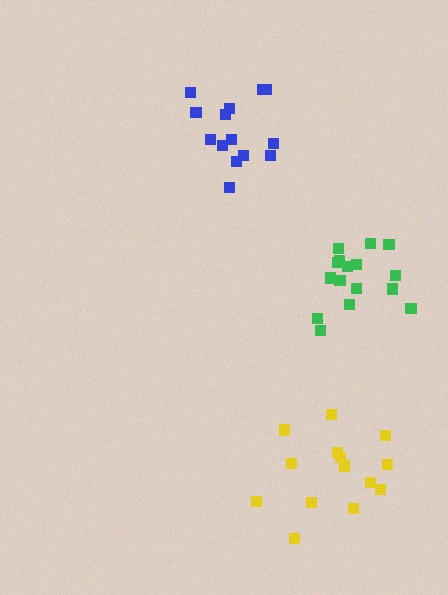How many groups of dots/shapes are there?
There are 3 groups.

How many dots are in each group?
Group 1: 14 dots, Group 2: 16 dots, Group 3: 14 dots (44 total).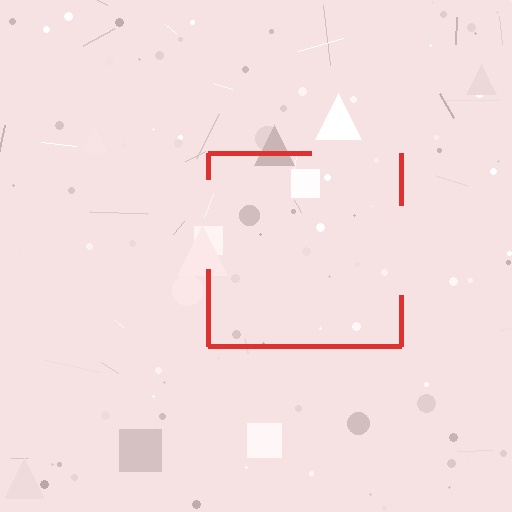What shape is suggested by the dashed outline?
The dashed outline suggests a square.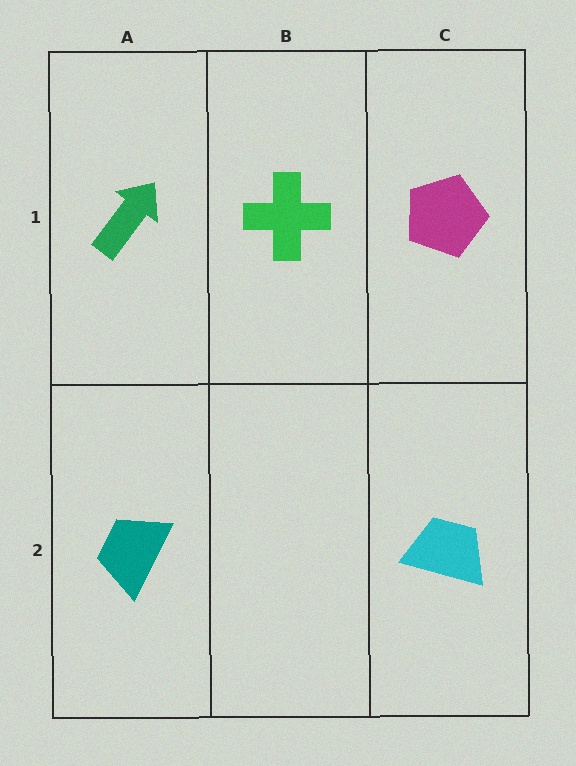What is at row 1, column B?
A green cross.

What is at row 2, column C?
A cyan trapezoid.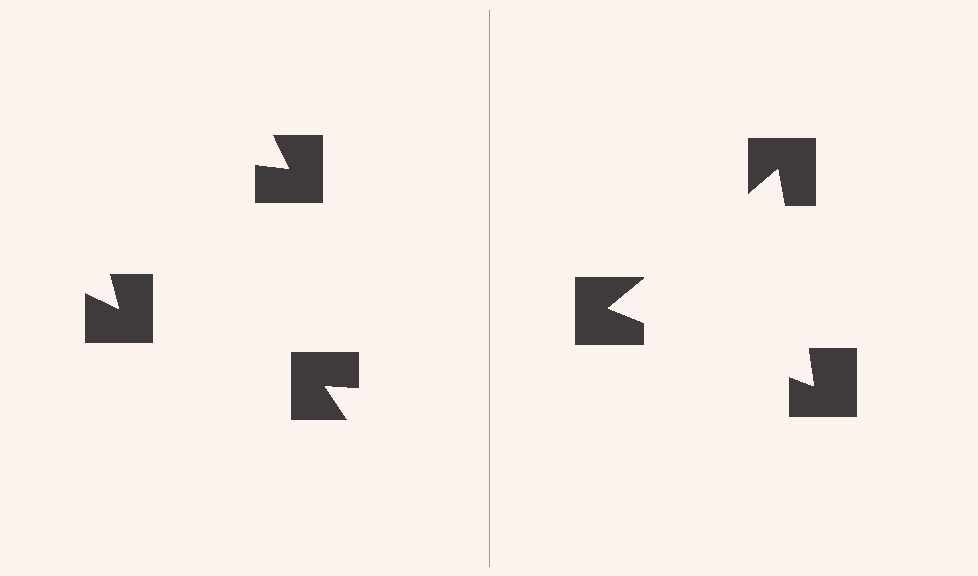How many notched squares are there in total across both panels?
6 — 3 on each side.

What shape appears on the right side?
An illusory triangle.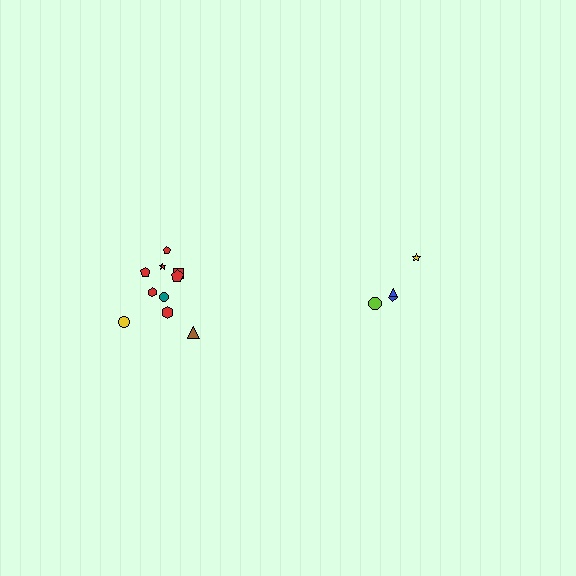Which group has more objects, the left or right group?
The left group.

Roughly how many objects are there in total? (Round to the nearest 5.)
Roughly 15 objects in total.